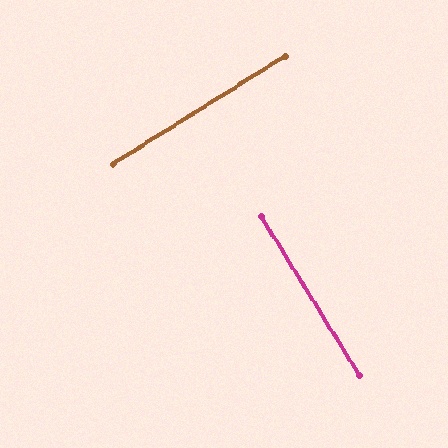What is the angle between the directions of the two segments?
Approximately 90 degrees.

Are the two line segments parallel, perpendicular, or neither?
Perpendicular — they meet at approximately 90°.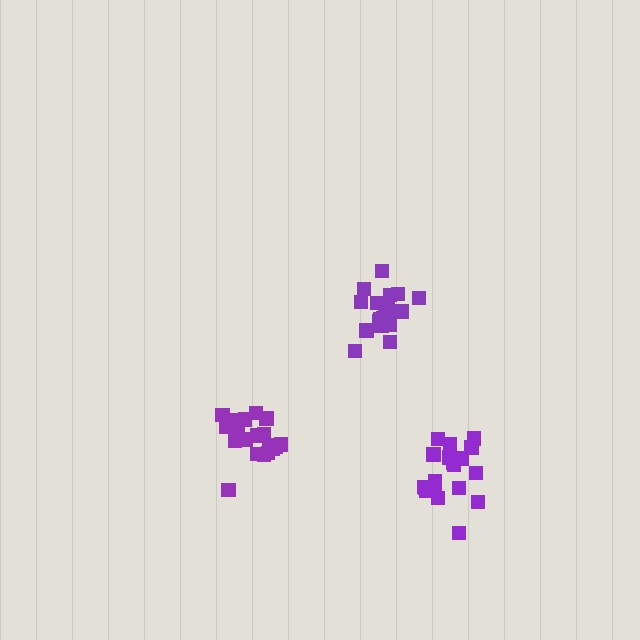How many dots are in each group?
Group 1: 19 dots, Group 2: 19 dots, Group 3: 21 dots (59 total).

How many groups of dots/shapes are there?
There are 3 groups.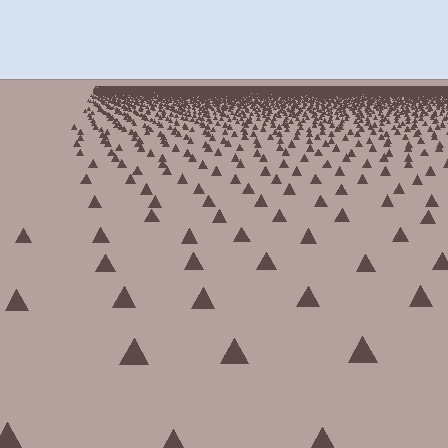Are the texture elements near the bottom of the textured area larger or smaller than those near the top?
Larger. Near the bottom, elements are closer to the viewer and appear at a bigger on-screen size.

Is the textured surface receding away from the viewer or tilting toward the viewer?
The surface is receding away from the viewer. Texture elements get smaller and denser toward the top.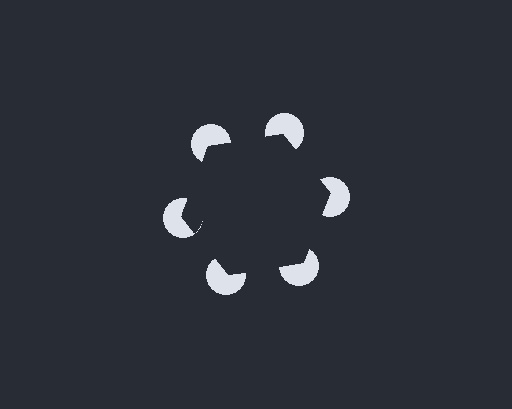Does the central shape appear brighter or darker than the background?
It typically appears slightly darker than the background, even though no actual brightness change is drawn.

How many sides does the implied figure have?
6 sides.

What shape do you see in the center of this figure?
An illusory hexagon — its edges are inferred from the aligned wedge cuts in the pac-man discs, not physically drawn.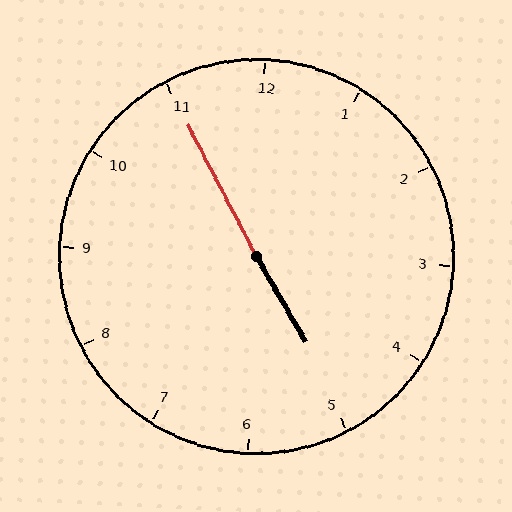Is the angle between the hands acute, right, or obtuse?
It is obtuse.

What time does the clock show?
4:55.